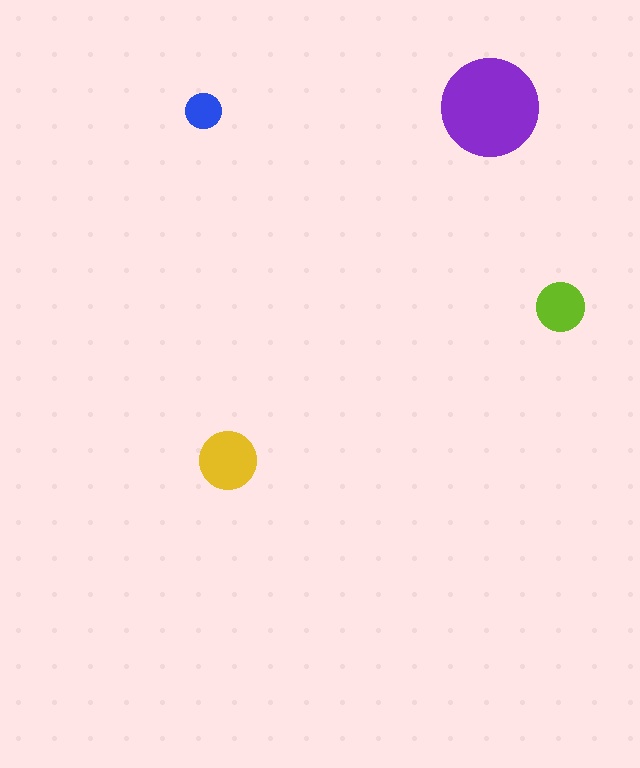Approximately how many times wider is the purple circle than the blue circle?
About 2.5 times wider.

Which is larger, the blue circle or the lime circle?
The lime one.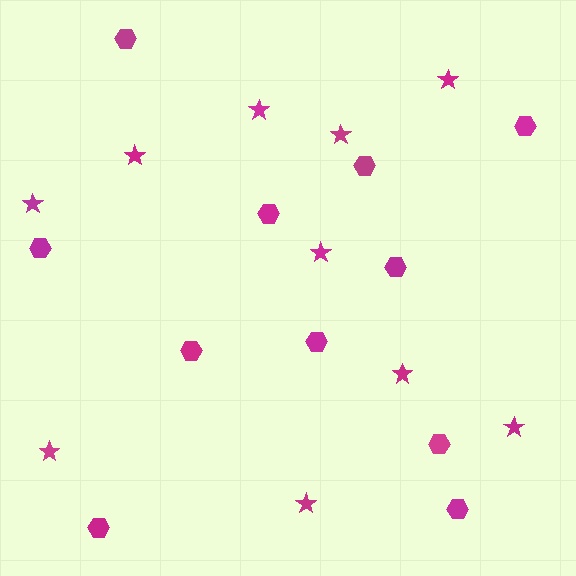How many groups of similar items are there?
There are 2 groups: one group of hexagons (11) and one group of stars (10).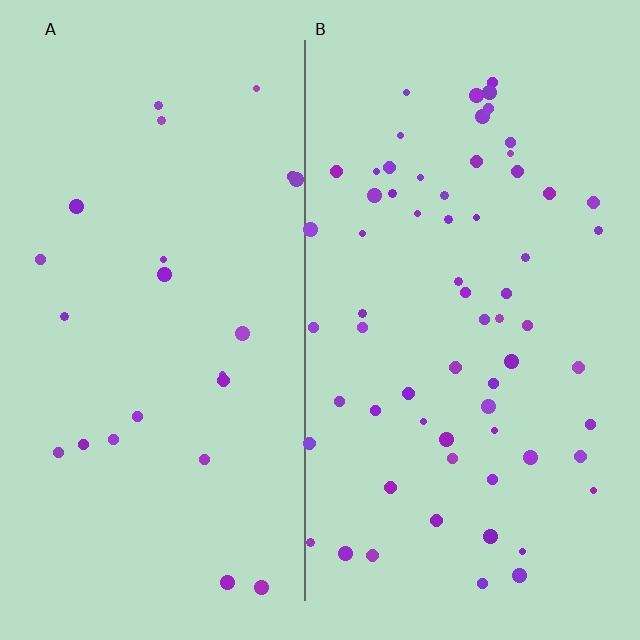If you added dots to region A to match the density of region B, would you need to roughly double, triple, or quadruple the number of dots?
Approximately triple.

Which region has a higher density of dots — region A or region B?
B (the right).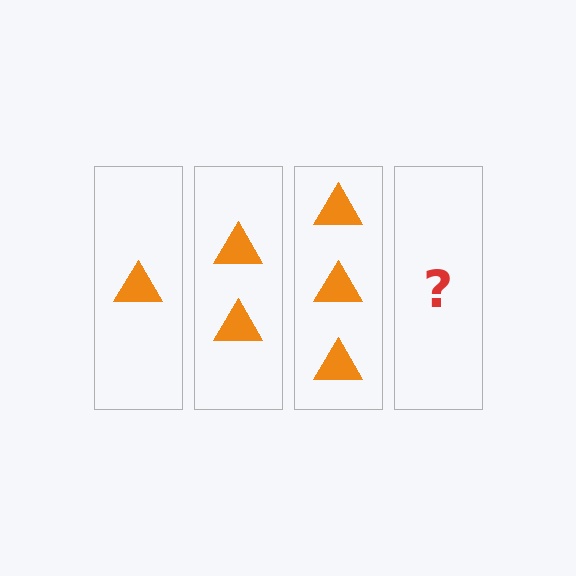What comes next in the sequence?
The next element should be 4 triangles.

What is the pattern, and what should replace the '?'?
The pattern is that each step adds one more triangle. The '?' should be 4 triangles.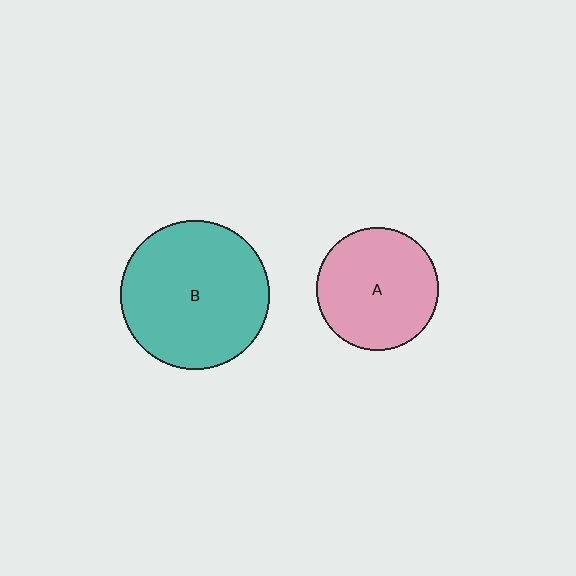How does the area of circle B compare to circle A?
Approximately 1.5 times.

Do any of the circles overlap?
No, none of the circles overlap.